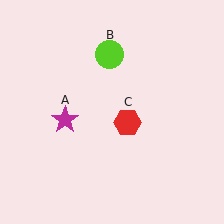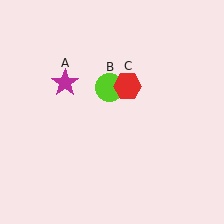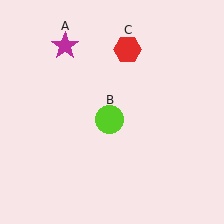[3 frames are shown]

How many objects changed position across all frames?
3 objects changed position: magenta star (object A), lime circle (object B), red hexagon (object C).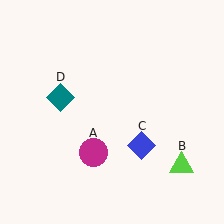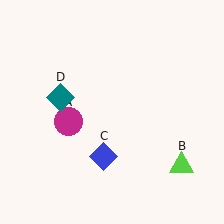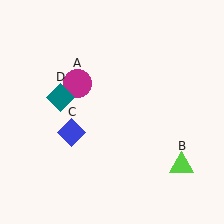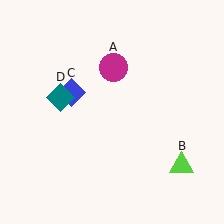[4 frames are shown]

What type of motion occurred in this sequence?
The magenta circle (object A), blue diamond (object C) rotated clockwise around the center of the scene.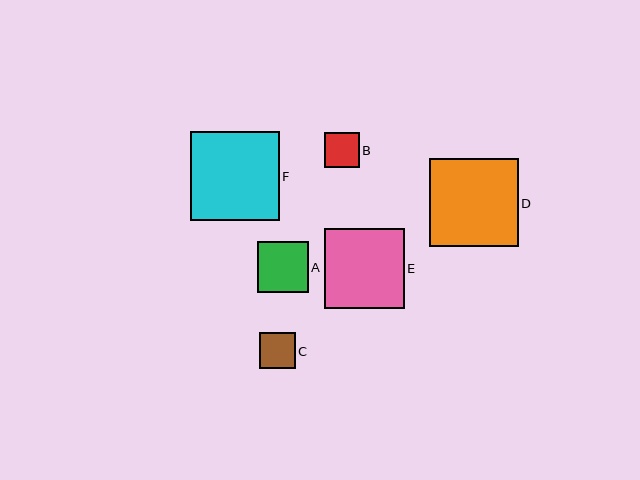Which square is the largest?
Square F is the largest with a size of approximately 89 pixels.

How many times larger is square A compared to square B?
Square A is approximately 1.4 times the size of square B.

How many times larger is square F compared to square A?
Square F is approximately 1.8 times the size of square A.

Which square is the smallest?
Square B is the smallest with a size of approximately 35 pixels.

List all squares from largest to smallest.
From largest to smallest: F, D, E, A, C, B.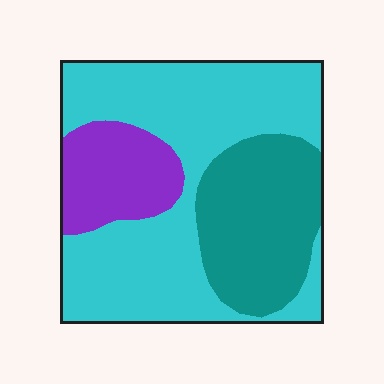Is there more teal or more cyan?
Cyan.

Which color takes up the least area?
Purple, at roughly 15%.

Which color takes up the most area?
Cyan, at roughly 55%.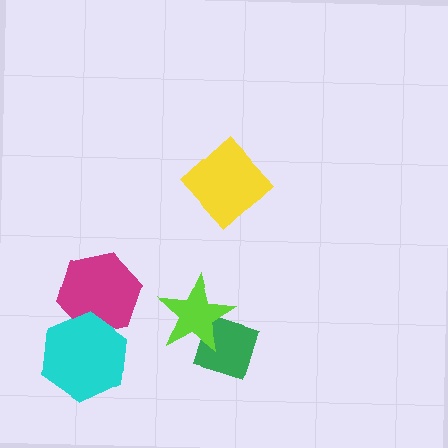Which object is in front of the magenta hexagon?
The cyan hexagon is in front of the magenta hexagon.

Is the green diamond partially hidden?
Yes, it is partially covered by another shape.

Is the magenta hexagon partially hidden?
Yes, it is partially covered by another shape.